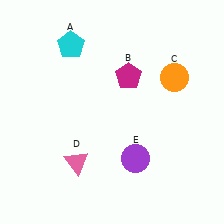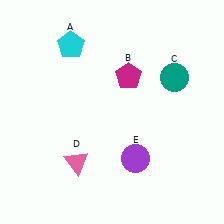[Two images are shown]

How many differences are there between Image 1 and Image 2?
There is 1 difference between the two images.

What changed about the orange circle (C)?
In Image 1, C is orange. In Image 2, it changed to teal.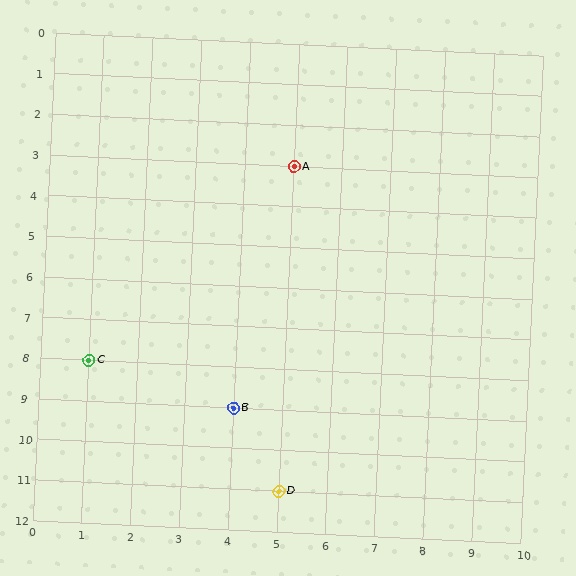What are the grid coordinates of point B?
Point B is at grid coordinates (4, 9).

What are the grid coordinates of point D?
Point D is at grid coordinates (5, 11).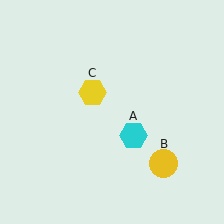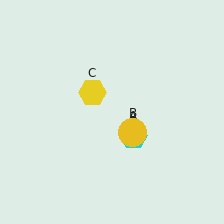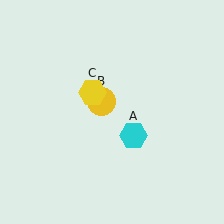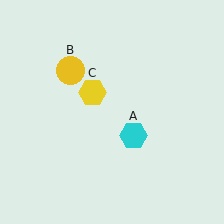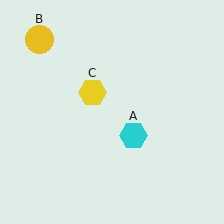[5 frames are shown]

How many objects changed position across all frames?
1 object changed position: yellow circle (object B).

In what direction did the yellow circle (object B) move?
The yellow circle (object B) moved up and to the left.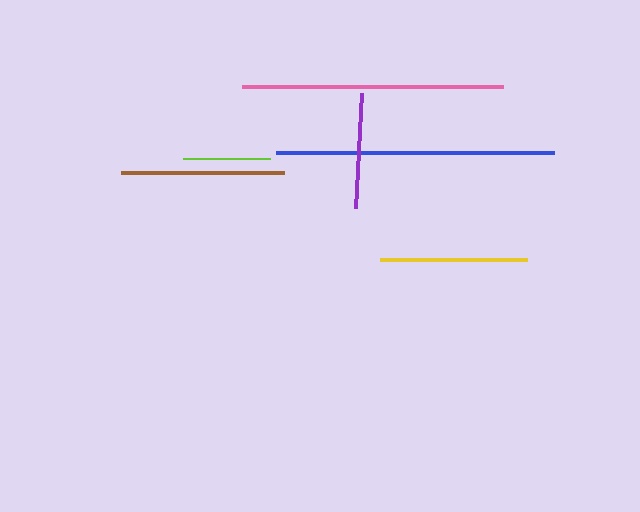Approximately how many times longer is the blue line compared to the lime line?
The blue line is approximately 3.2 times the length of the lime line.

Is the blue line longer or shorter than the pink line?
The blue line is longer than the pink line.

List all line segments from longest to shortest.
From longest to shortest: blue, pink, brown, yellow, purple, lime.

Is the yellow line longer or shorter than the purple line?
The yellow line is longer than the purple line.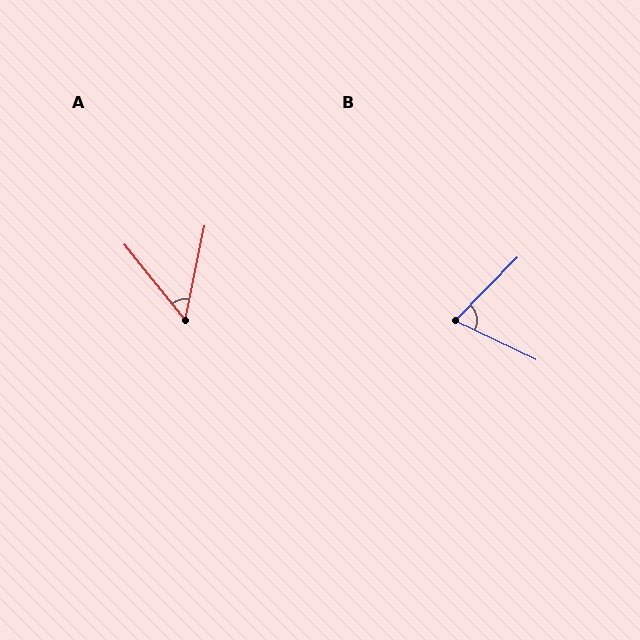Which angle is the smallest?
A, at approximately 50 degrees.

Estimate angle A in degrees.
Approximately 50 degrees.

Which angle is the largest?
B, at approximately 71 degrees.